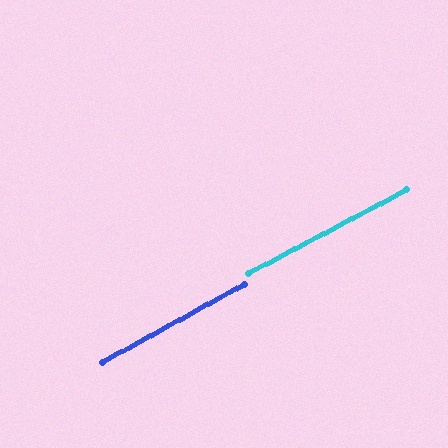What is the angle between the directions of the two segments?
Approximately 1 degree.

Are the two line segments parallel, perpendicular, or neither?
Parallel — their directions differ by only 1.3°.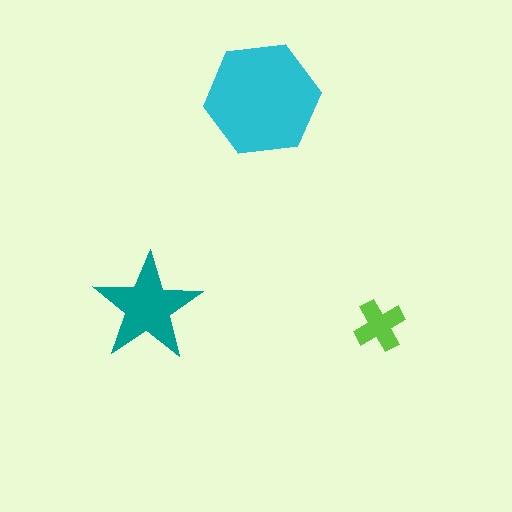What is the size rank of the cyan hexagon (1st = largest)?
1st.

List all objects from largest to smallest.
The cyan hexagon, the teal star, the lime cross.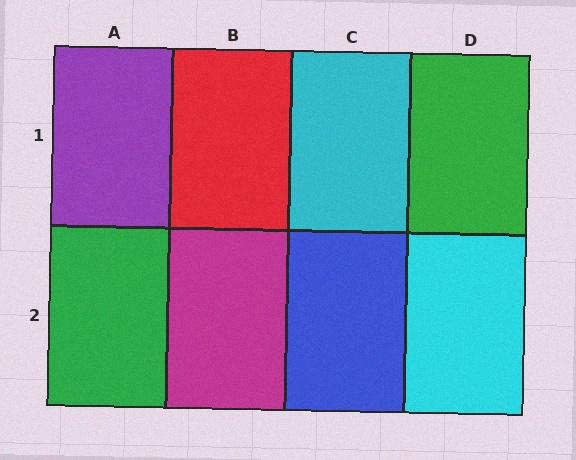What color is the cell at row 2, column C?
Blue.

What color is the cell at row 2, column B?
Magenta.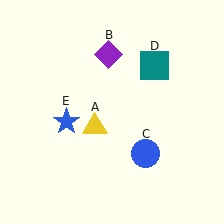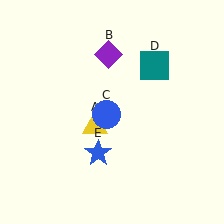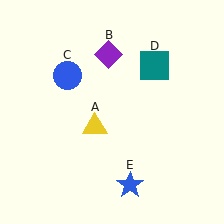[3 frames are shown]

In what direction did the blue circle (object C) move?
The blue circle (object C) moved up and to the left.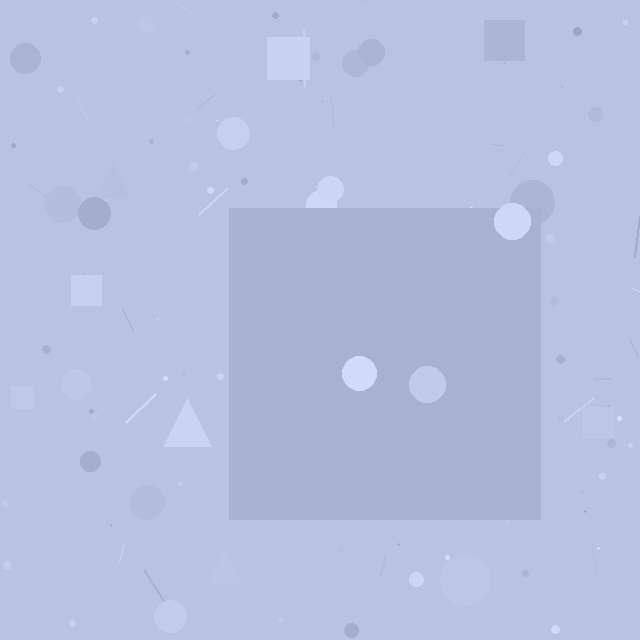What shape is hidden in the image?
A square is hidden in the image.